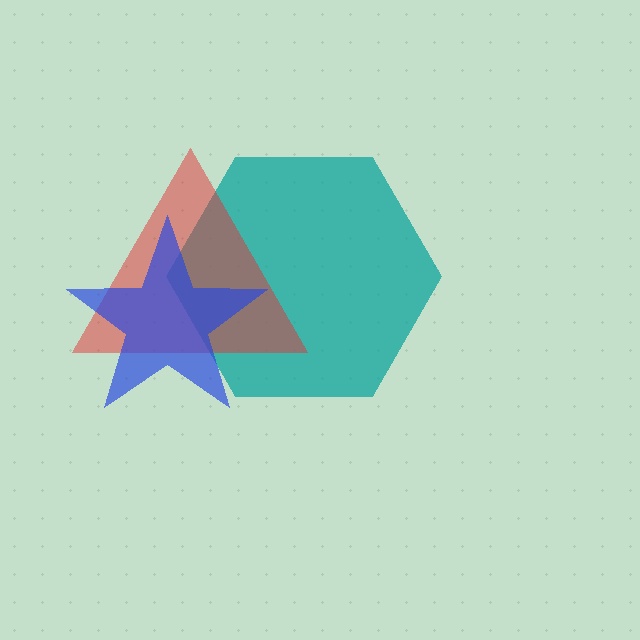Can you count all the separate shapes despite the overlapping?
Yes, there are 3 separate shapes.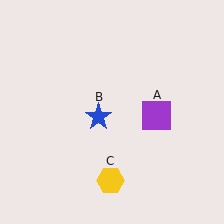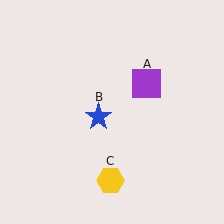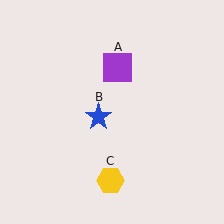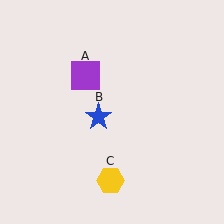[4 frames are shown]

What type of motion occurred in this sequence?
The purple square (object A) rotated counterclockwise around the center of the scene.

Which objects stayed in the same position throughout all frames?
Blue star (object B) and yellow hexagon (object C) remained stationary.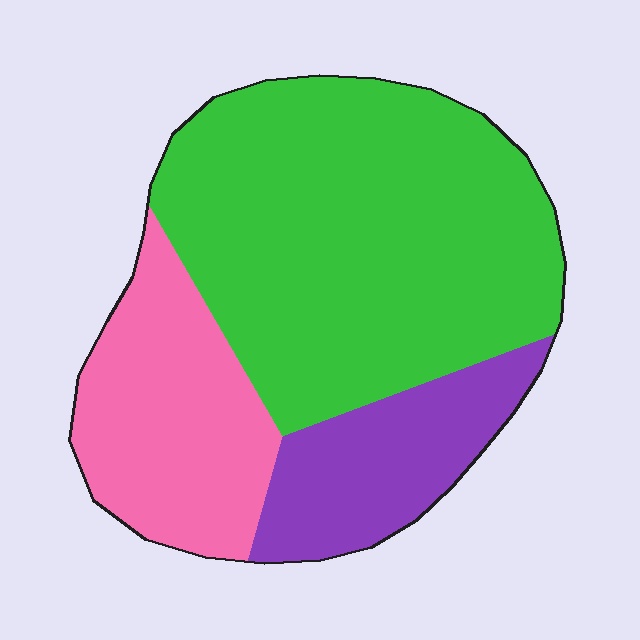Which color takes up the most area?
Green, at roughly 60%.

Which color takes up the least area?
Purple, at roughly 20%.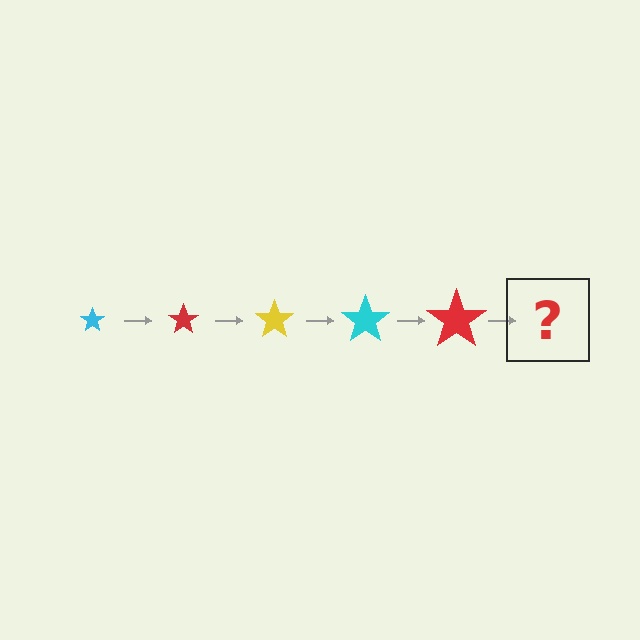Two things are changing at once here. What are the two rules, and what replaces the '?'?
The two rules are that the star grows larger each step and the color cycles through cyan, red, and yellow. The '?' should be a yellow star, larger than the previous one.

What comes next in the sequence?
The next element should be a yellow star, larger than the previous one.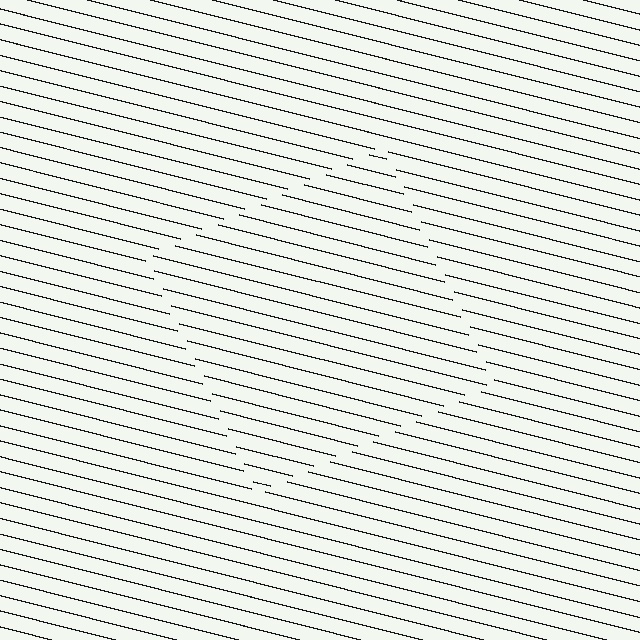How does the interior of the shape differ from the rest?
The interior of the shape contains the same grating, shifted by half a period — the contour is defined by the phase discontinuity where line-ends from the inner and outer gratings abut.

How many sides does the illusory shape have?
4 sides — the line-ends trace a square.